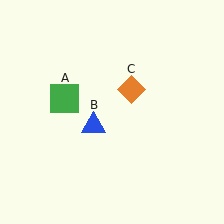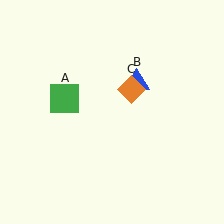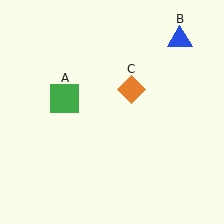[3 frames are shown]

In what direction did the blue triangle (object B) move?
The blue triangle (object B) moved up and to the right.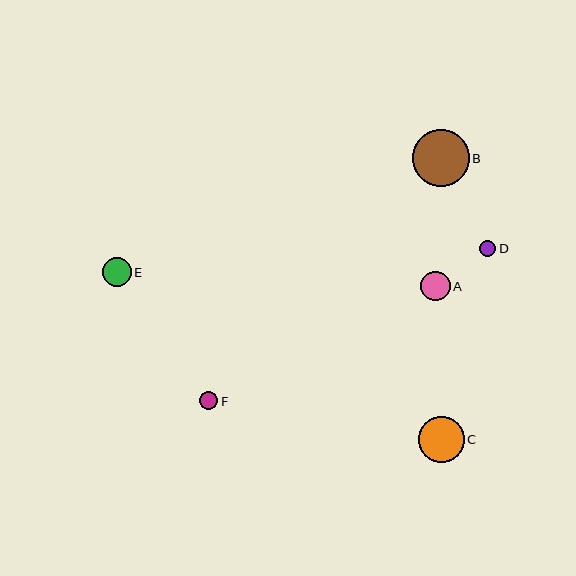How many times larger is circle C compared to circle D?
Circle C is approximately 2.8 times the size of circle D.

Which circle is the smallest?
Circle D is the smallest with a size of approximately 16 pixels.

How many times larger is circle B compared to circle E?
Circle B is approximately 2.0 times the size of circle E.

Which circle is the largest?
Circle B is the largest with a size of approximately 57 pixels.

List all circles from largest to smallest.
From largest to smallest: B, C, A, E, F, D.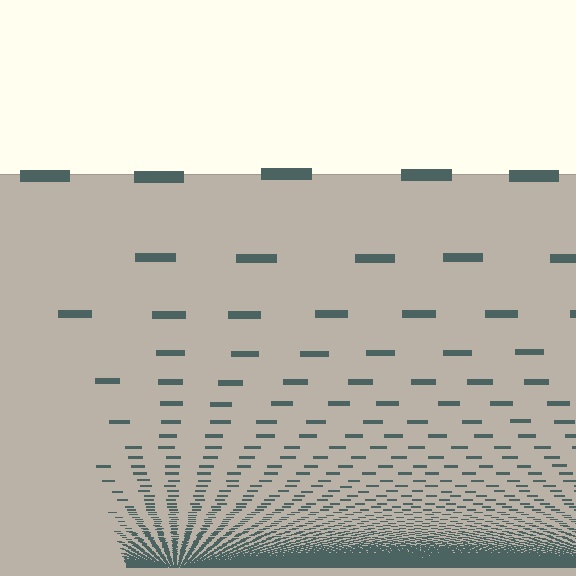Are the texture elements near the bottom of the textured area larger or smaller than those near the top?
Smaller. The gradient is inverted — elements near the bottom are smaller and denser.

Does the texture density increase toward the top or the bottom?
Density increases toward the bottom.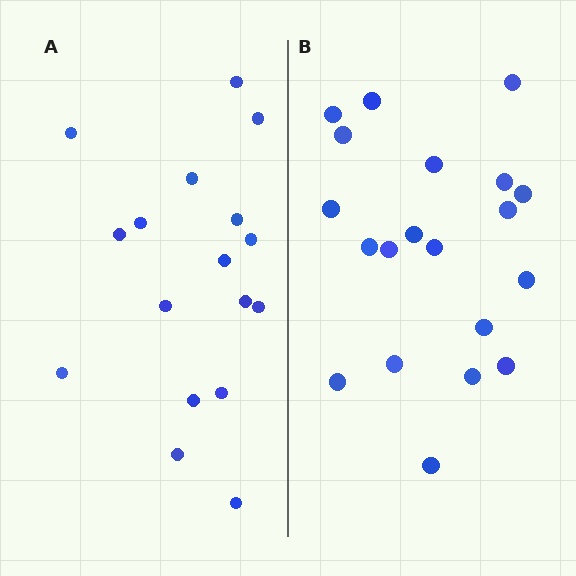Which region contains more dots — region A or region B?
Region B (the right region) has more dots.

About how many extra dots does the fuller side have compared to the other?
Region B has just a few more — roughly 2 or 3 more dots than region A.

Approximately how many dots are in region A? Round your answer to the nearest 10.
About 20 dots. (The exact count is 17, which rounds to 20.)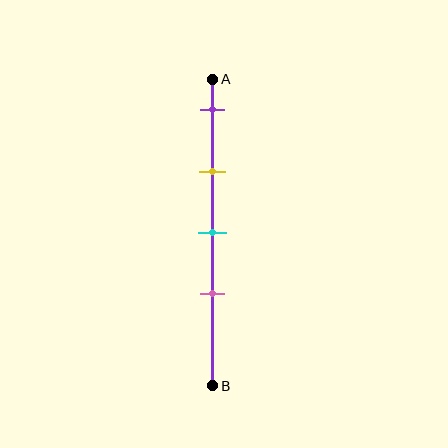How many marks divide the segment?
There are 4 marks dividing the segment.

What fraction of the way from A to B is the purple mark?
The purple mark is approximately 10% (0.1) of the way from A to B.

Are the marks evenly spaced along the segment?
Yes, the marks are approximately evenly spaced.